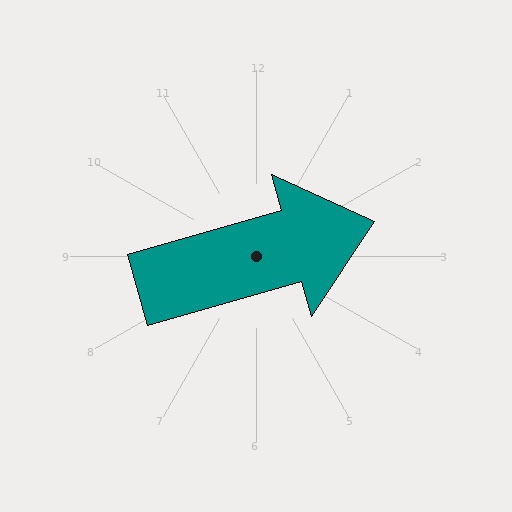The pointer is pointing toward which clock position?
Roughly 2 o'clock.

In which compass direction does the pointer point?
East.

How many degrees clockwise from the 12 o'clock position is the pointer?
Approximately 74 degrees.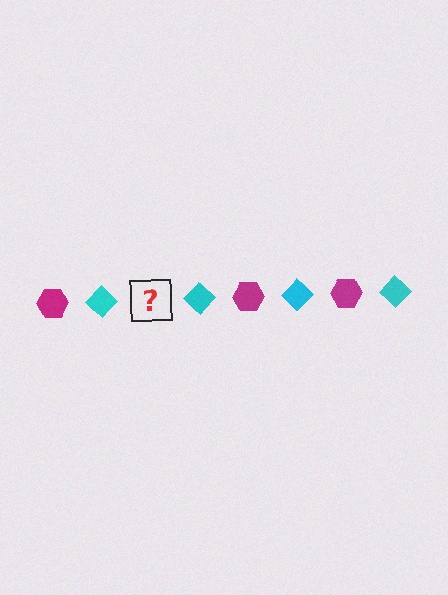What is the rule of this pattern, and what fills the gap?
The rule is that the pattern alternates between magenta hexagon and cyan diamond. The gap should be filled with a magenta hexagon.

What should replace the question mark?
The question mark should be replaced with a magenta hexagon.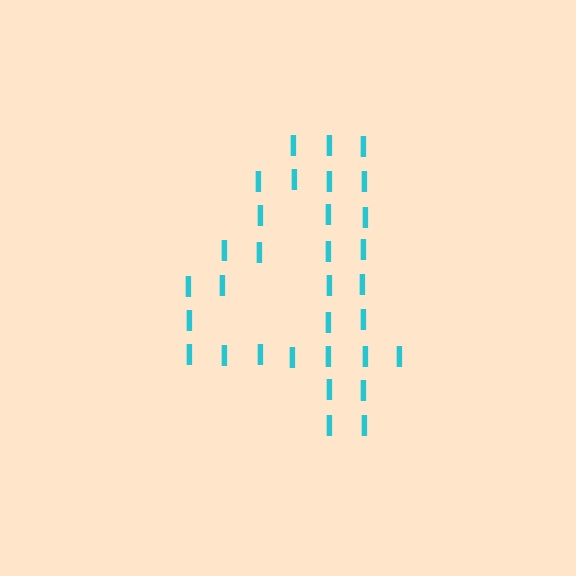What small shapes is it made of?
It is made of small letter I's.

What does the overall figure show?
The overall figure shows the digit 4.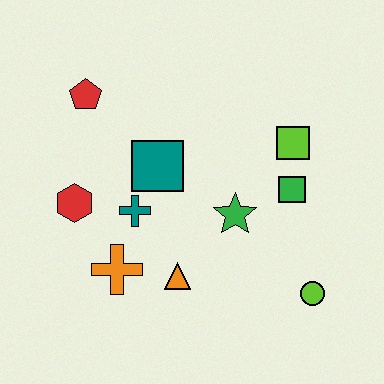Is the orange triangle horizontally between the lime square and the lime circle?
No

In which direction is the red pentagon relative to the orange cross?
The red pentagon is above the orange cross.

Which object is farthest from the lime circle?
The red pentagon is farthest from the lime circle.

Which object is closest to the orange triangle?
The orange cross is closest to the orange triangle.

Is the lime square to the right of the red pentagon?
Yes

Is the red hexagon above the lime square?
No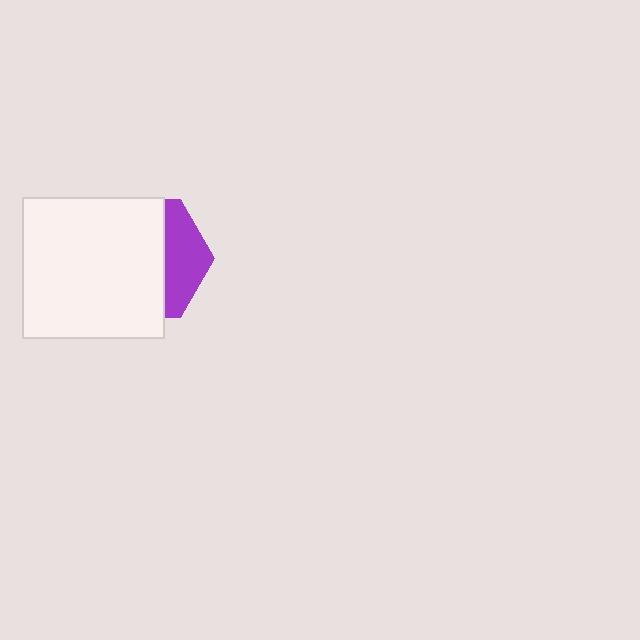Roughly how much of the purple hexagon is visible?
A small part of it is visible (roughly 32%).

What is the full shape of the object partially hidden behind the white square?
The partially hidden object is a purple hexagon.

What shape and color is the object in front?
The object in front is a white square.